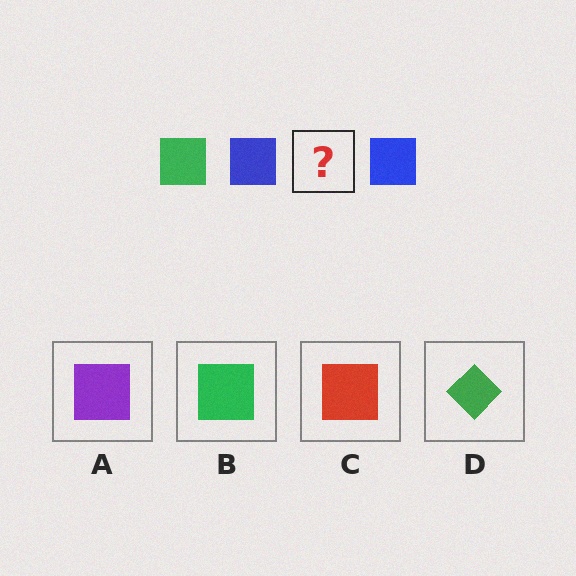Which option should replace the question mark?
Option B.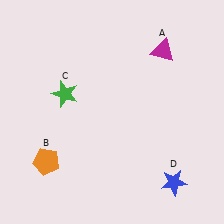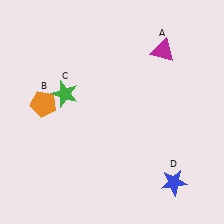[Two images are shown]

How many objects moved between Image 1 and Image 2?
1 object moved between the two images.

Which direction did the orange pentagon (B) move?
The orange pentagon (B) moved up.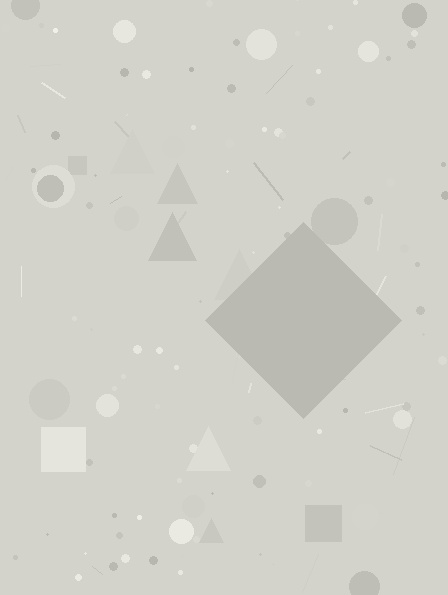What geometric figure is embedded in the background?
A diamond is embedded in the background.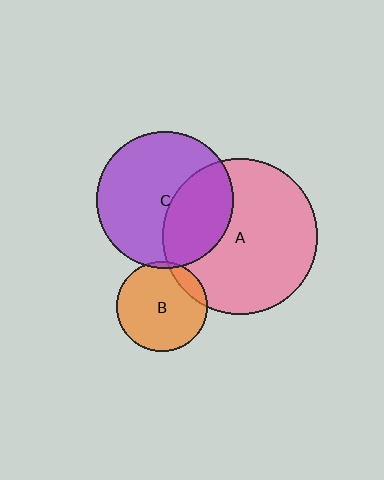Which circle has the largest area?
Circle A (pink).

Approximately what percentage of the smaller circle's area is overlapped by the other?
Approximately 35%.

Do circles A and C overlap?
Yes.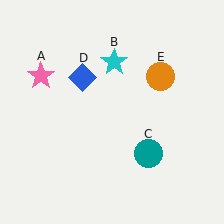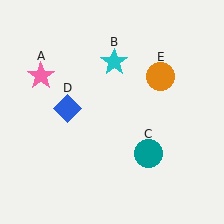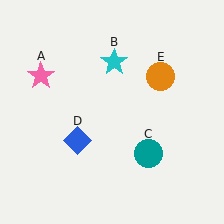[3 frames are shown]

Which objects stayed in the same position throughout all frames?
Pink star (object A) and cyan star (object B) and teal circle (object C) and orange circle (object E) remained stationary.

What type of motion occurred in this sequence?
The blue diamond (object D) rotated counterclockwise around the center of the scene.